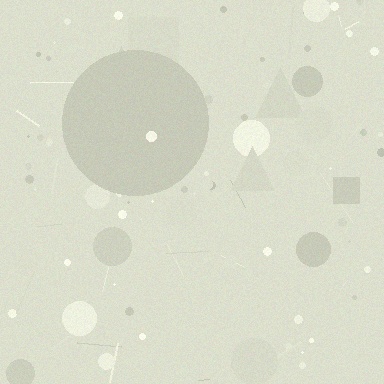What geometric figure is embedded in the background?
A circle is embedded in the background.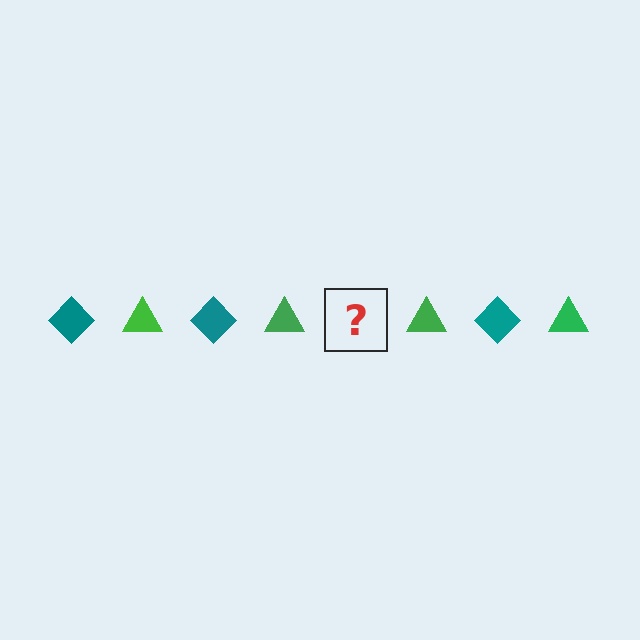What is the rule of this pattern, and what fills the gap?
The rule is that the pattern alternates between teal diamond and green triangle. The gap should be filled with a teal diamond.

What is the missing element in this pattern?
The missing element is a teal diamond.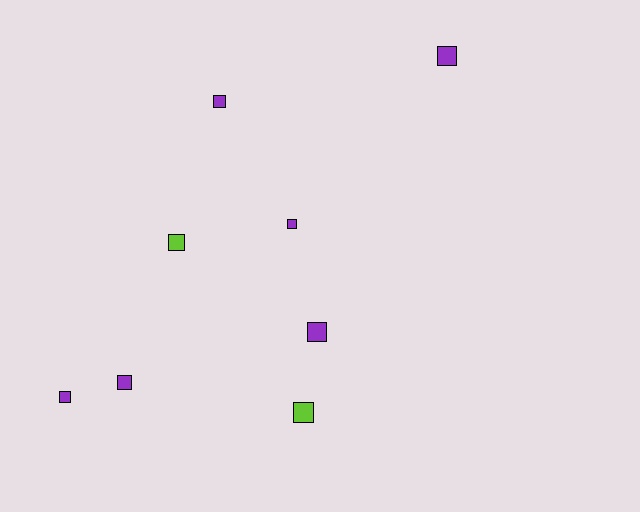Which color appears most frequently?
Purple, with 6 objects.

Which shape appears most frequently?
Square, with 8 objects.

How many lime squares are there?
There are 2 lime squares.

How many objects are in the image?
There are 8 objects.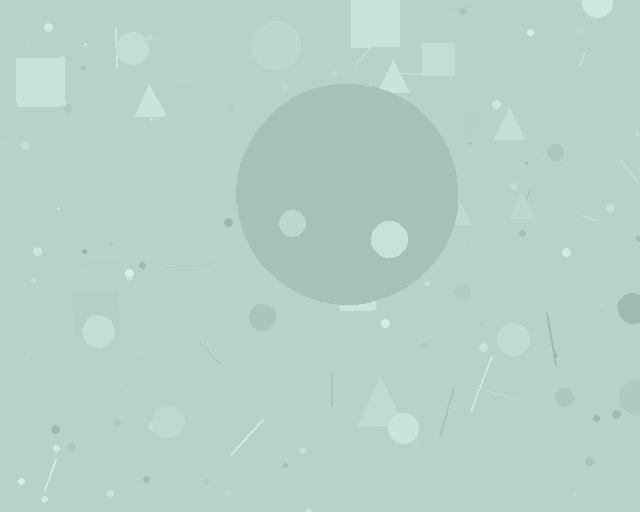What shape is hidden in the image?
A circle is hidden in the image.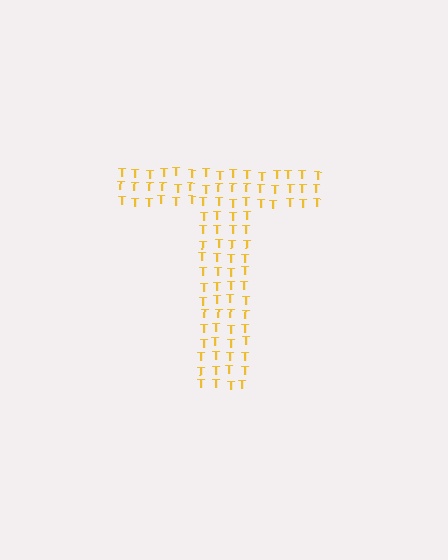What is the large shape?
The large shape is the letter T.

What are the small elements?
The small elements are letter T's.